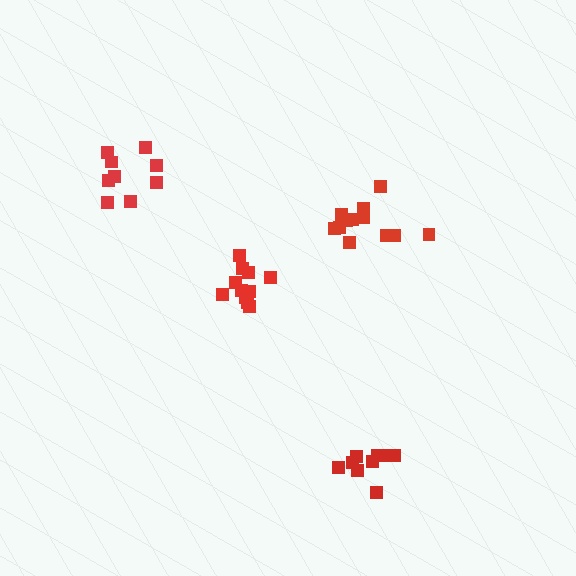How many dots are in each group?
Group 1: 12 dots, Group 2: 9 dots, Group 3: 11 dots, Group 4: 9 dots (41 total).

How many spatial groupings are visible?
There are 4 spatial groupings.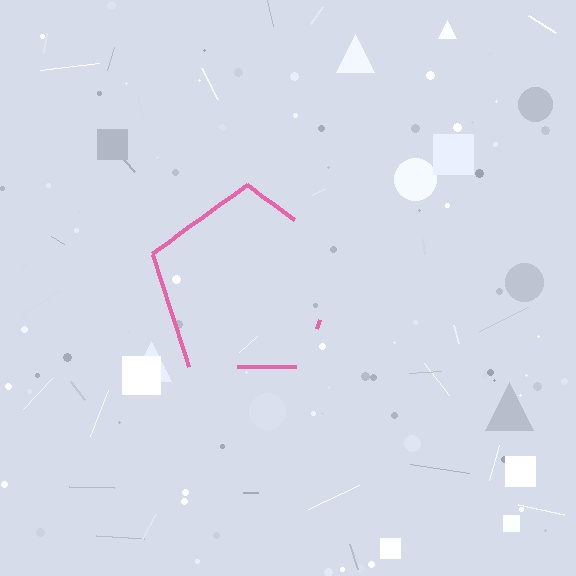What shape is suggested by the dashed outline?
The dashed outline suggests a pentagon.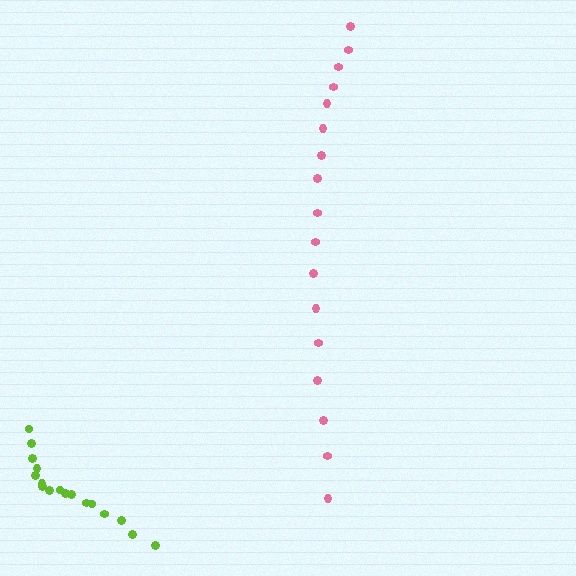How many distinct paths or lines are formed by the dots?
There are 2 distinct paths.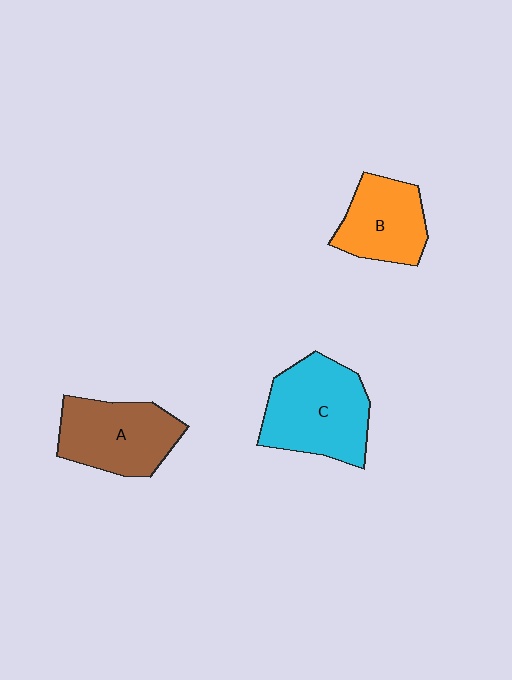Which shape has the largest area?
Shape C (cyan).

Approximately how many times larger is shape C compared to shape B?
Approximately 1.4 times.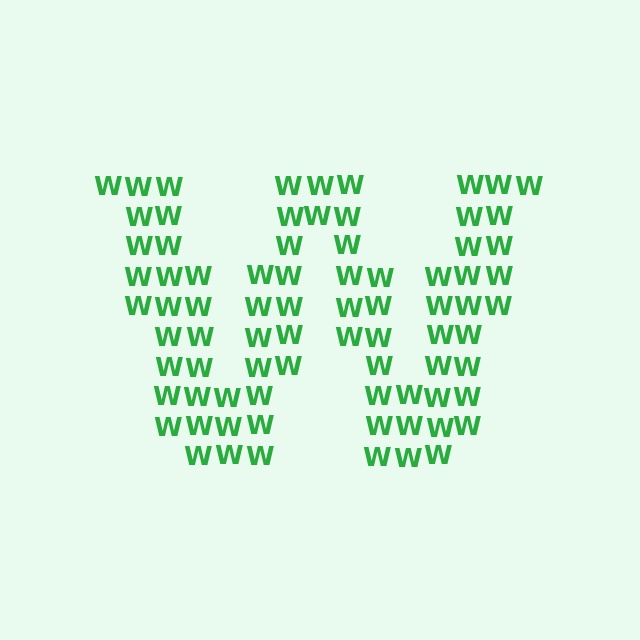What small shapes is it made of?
It is made of small letter W's.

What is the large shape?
The large shape is the letter W.